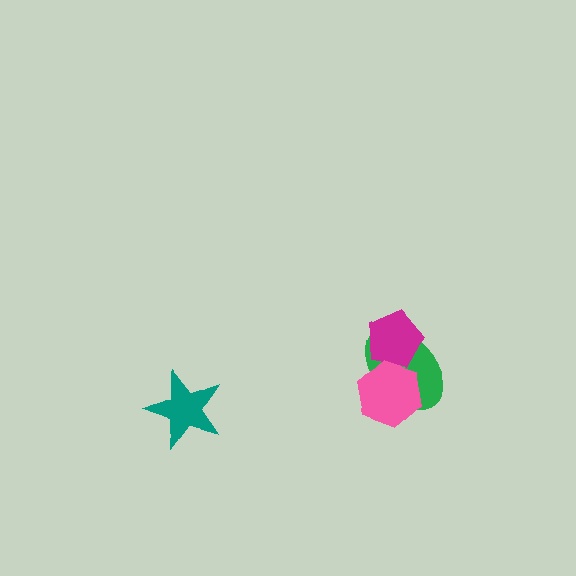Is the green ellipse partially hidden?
Yes, it is partially covered by another shape.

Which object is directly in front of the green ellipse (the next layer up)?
The magenta pentagon is directly in front of the green ellipse.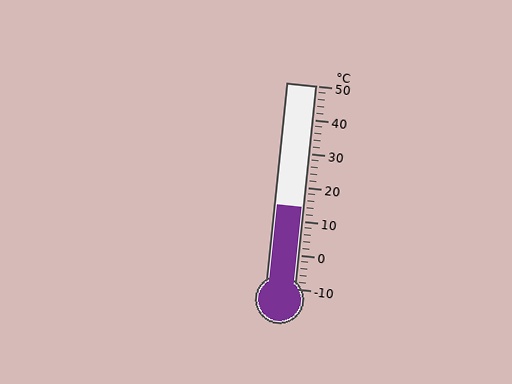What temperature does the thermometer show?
The thermometer shows approximately 14°C.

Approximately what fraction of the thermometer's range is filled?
The thermometer is filled to approximately 40% of its range.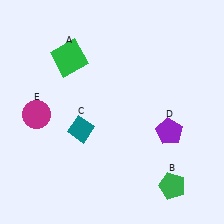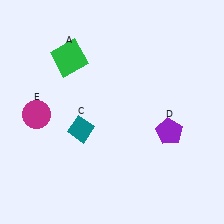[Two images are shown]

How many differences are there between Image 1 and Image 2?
There is 1 difference between the two images.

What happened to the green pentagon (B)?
The green pentagon (B) was removed in Image 2. It was in the bottom-right area of Image 1.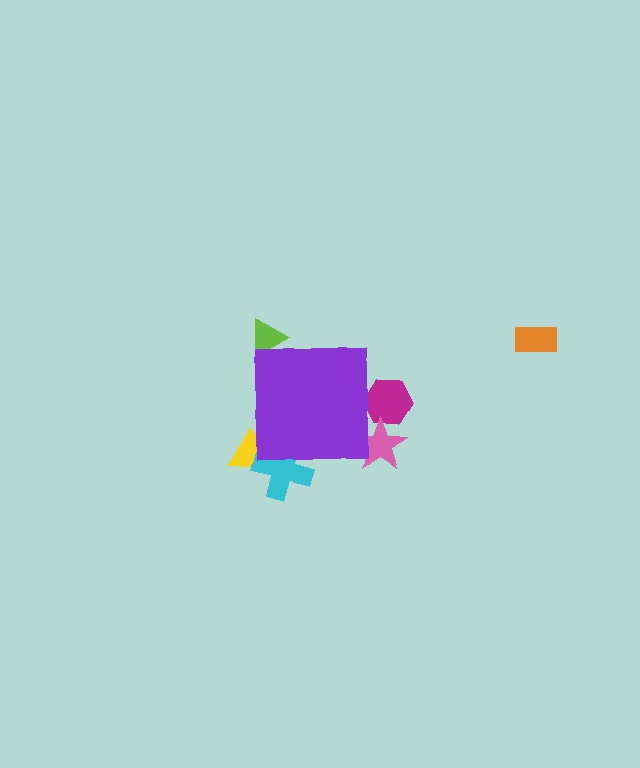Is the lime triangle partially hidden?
Yes, the lime triangle is partially hidden behind the purple square.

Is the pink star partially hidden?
Yes, the pink star is partially hidden behind the purple square.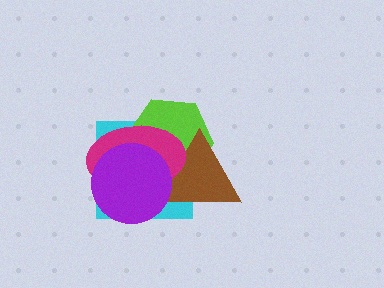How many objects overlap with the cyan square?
4 objects overlap with the cyan square.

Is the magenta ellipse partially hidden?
Yes, it is partially covered by another shape.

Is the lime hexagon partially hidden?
Yes, it is partially covered by another shape.